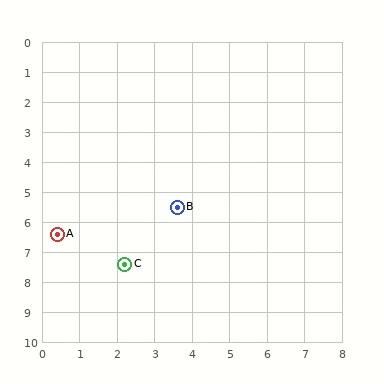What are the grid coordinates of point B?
Point B is at approximately (3.6, 5.5).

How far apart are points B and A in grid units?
Points B and A are about 3.3 grid units apart.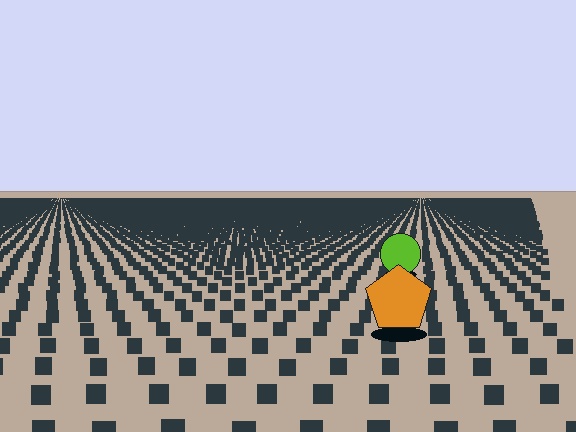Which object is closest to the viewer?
The orange pentagon is closest. The texture marks near it are larger and more spread out.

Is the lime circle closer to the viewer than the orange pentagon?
No. The orange pentagon is closer — you can tell from the texture gradient: the ground texture is coarser near it.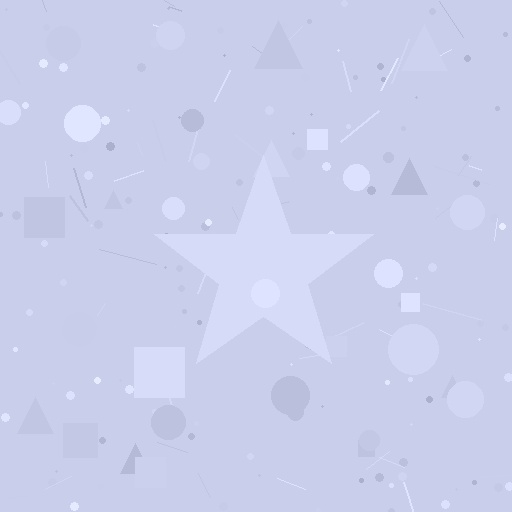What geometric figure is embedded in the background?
A star is embedded in the background.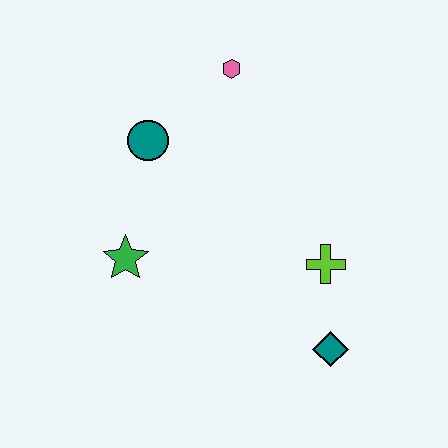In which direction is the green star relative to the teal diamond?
The green star is to the left of the teal diamond.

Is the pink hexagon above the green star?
Yes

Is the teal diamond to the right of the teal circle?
Yes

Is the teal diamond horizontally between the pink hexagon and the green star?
No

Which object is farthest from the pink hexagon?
The teal diamond is farthest from the pink hexagon.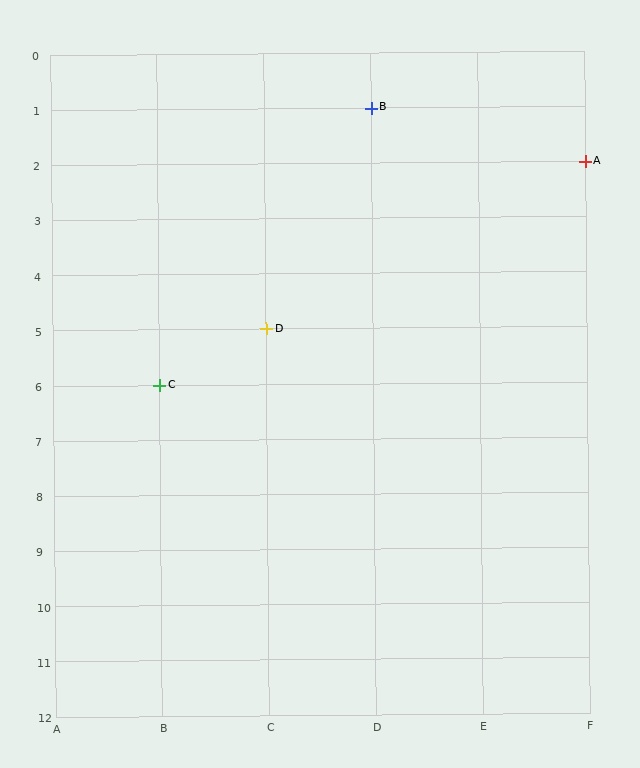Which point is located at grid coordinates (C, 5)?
Point D is at (C, 5).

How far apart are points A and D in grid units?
Points A and D are 3 columns and 3 rows apart (about 4.2 grid units diagonally).